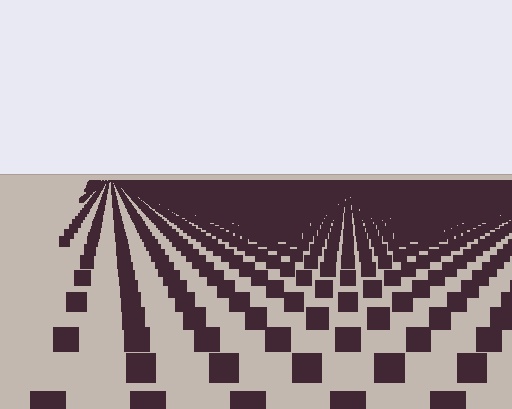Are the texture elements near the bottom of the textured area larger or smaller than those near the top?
Larger. Near the bottom, elements are closer to the viewer and appear at a bigger on-screen size.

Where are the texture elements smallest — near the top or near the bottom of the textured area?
Near the top.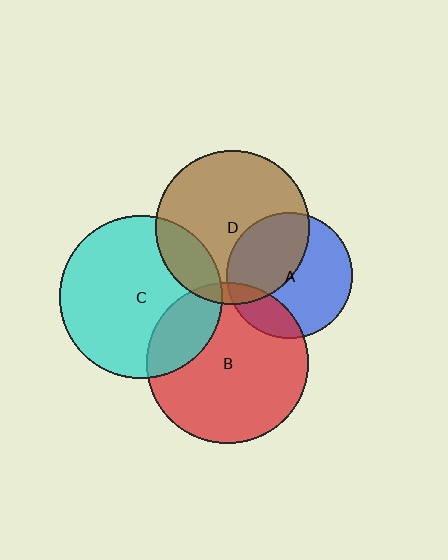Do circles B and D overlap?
Yes.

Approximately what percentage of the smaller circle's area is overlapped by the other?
Approximately 5%.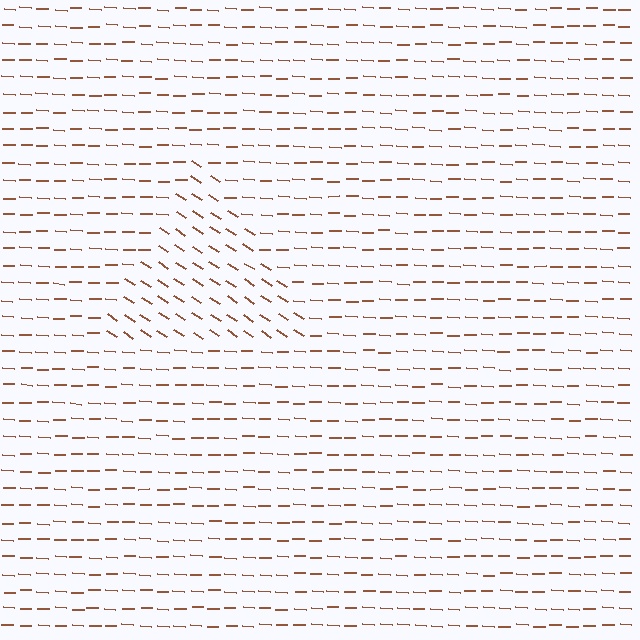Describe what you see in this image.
The image is filled with small brown line segments. A triangle region in the image has lines oriented differently from the surrounding lines, creating a visible texture boundary.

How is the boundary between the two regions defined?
The boundary is defined purely by a change in line orientation (approximately 31 degrees difference). All lines are the same color and thickness.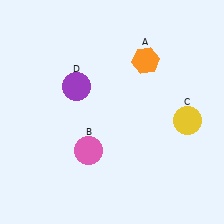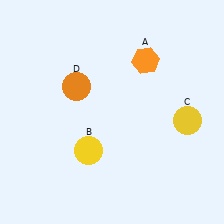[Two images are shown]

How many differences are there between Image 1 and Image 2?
There are 2 differences between the two images.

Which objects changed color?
B changed from pink to yellow. D changed from purple to orange.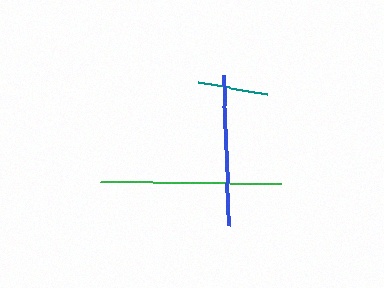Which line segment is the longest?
The green line is the longest at approximately 181 pixels.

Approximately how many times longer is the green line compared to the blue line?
The green line is approximately 1.2 times the length of the blue line.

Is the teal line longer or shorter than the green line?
The green line is longer than the teal line.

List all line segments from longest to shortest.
From longest to shortest: green, blue, teal.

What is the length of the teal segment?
The teal segment is approximately 70 pixels long.